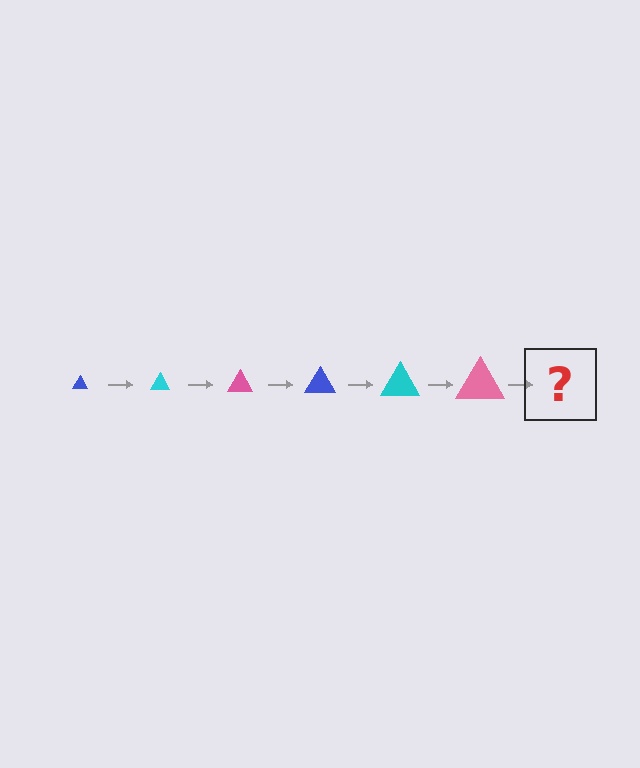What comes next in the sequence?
The next element should be a blue triangle, larger than the previous one.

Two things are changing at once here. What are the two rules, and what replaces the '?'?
The two rules are that the triangle grows larger each step and the color cycles through blue, cyan, and pink. The '?' should be a blue triangle, larger than the previous one.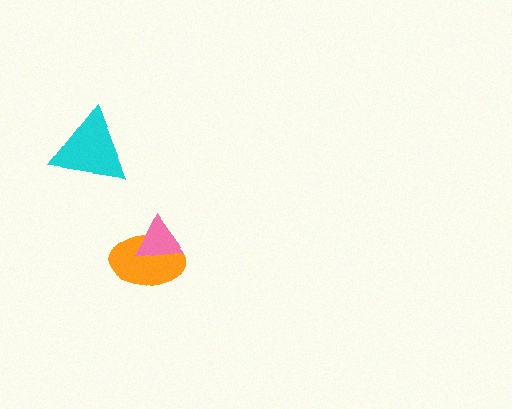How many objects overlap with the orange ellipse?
1 object overlaps with the orange ellipse.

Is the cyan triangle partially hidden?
No, no other shape covers it.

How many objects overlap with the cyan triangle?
0 objects overlap with the cyan triangle.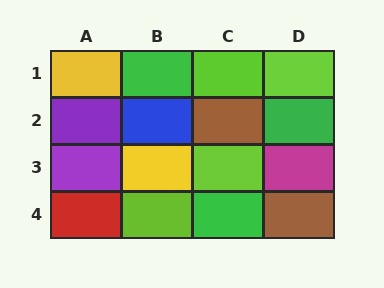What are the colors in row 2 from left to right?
Purple, blue, brown, green.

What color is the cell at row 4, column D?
Brown.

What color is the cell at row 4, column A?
Red.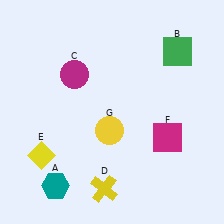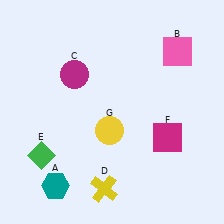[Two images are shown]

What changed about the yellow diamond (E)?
In Image 1, E is yellow. In Image 2, it changed to green.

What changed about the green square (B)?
In Image 1, B is green. In Image 2, it changed to pink.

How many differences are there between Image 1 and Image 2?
There are 2 differences between the two images.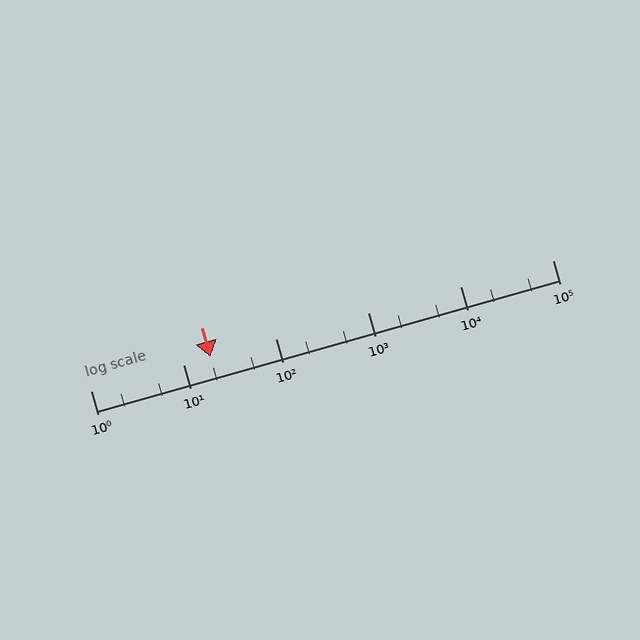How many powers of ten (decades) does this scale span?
The scale spans 5 decades, from 1 to 100000.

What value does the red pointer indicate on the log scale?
The pointer indicates approximately 20.